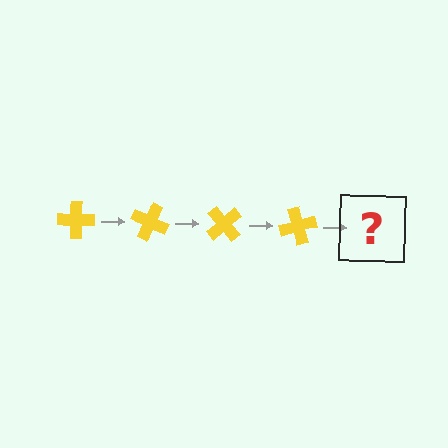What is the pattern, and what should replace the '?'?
The pattern is that the cross rotates 25 degrees each step. The '?' should be a yellow cross rotated 100 degrees.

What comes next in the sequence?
The next element should be a yellow cross rotated 100 degrees.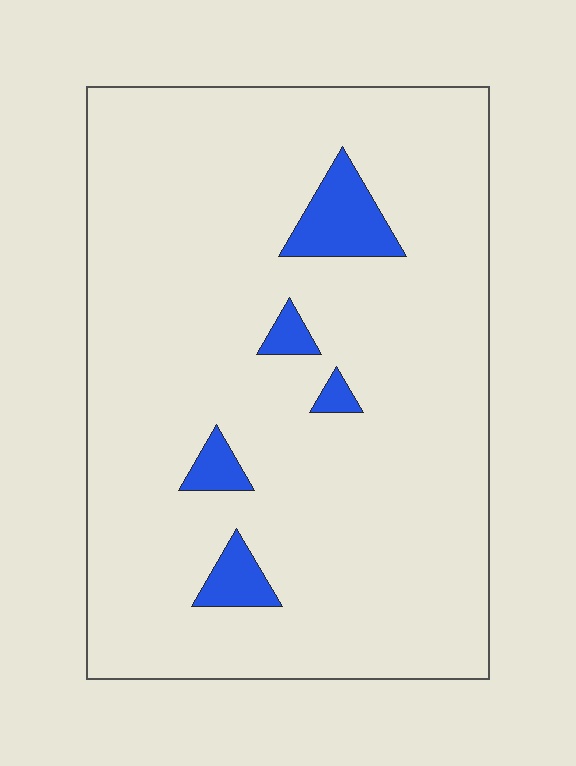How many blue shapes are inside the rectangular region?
5.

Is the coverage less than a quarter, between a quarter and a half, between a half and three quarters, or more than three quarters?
Less than a quarter.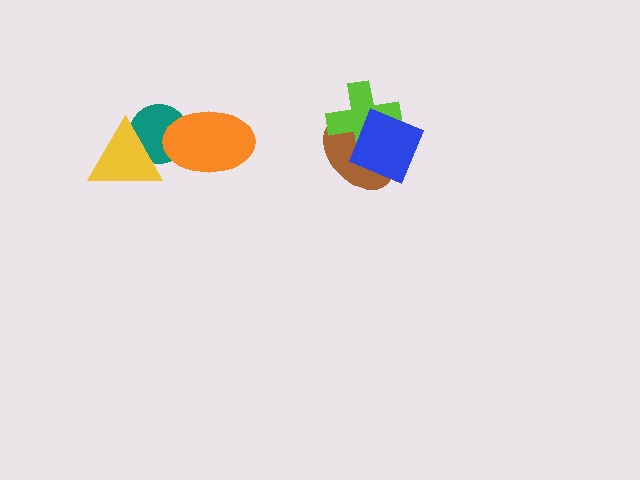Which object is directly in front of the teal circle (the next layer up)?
The yellow triangle is directly in front of the teal circle.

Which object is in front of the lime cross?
The blue square is in front of the lime cross.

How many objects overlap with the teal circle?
2 objects overlap with the teal circle.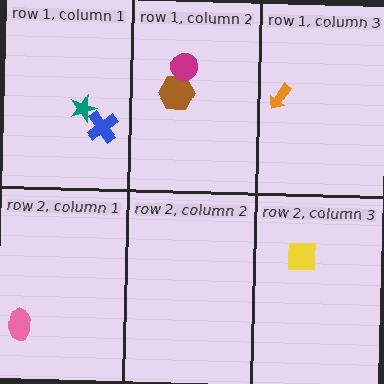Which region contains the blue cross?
The row 1, column 1 region.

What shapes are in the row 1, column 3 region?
The orange arrow.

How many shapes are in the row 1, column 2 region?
2.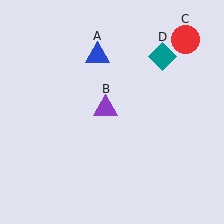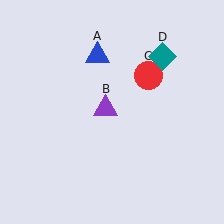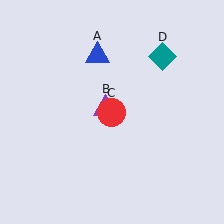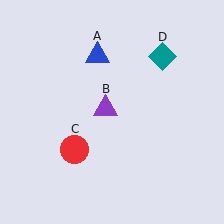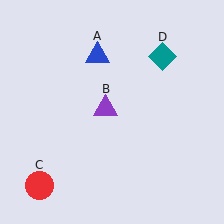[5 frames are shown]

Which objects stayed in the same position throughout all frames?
Blue triangle (object A) and purple triangle (object B) and teal diamond (object D) remained stationary.